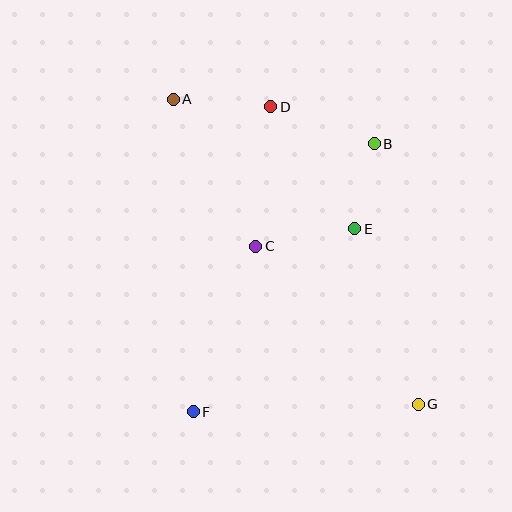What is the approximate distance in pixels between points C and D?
The distance between C and D is approximately 140 pixels.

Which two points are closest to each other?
Points B and E are closest to each other.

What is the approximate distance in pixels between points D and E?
The distance between D and E is approximately 148 pixels.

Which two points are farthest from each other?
Points A and G are farthest from each other.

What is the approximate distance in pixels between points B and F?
The distance between B and F is approximately 324 pixels.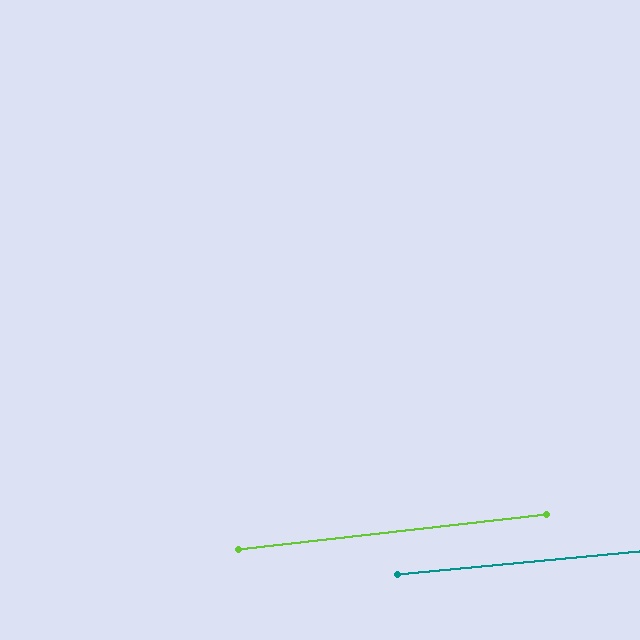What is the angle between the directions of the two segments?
Approximately 1 degree.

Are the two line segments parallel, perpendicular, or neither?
Parallel — their directions differ by only 1.1°.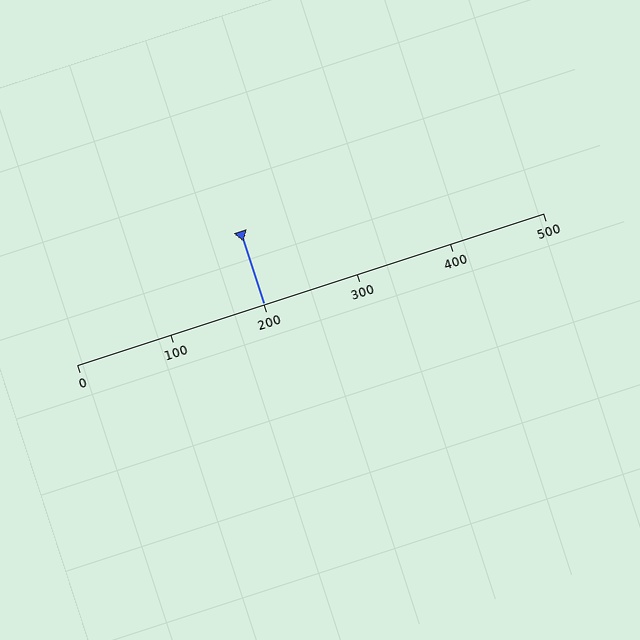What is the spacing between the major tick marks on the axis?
The major ticks are spaced 100 apart.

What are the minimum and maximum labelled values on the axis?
The axis runs from 0 to 500.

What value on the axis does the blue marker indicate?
The marker indicates approximately 200.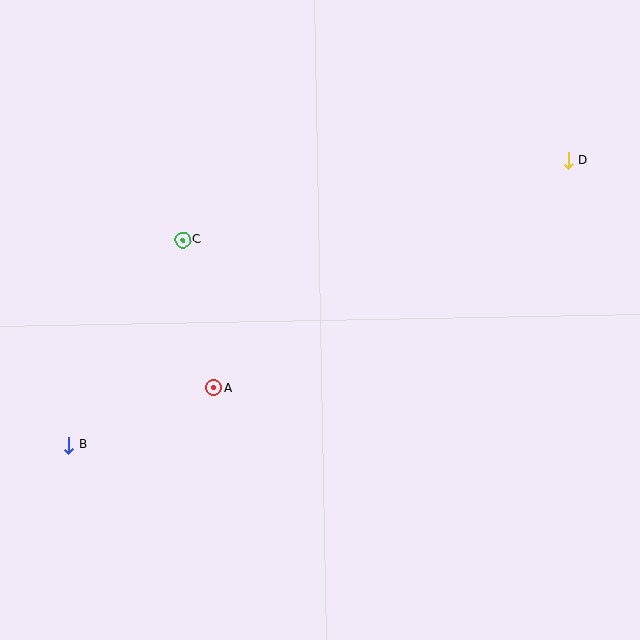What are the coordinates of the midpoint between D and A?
The midpoint between D and A is at (391, 274).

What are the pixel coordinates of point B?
Point B is at (69, 445).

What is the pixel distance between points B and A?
The distance between B and A is 156 pixels.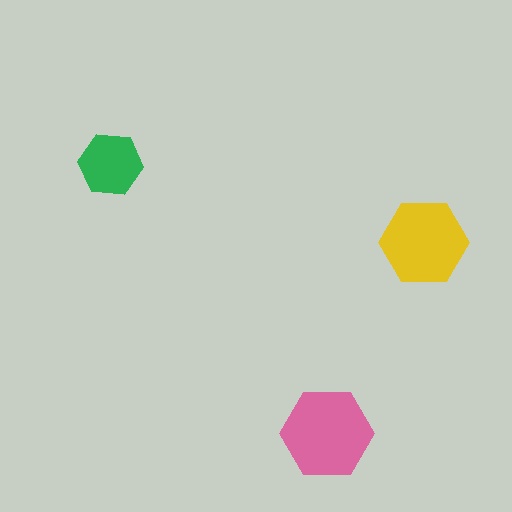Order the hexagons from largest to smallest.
the pink one, the yellow one, the green one.